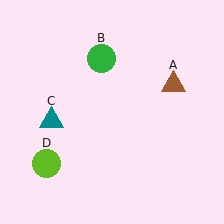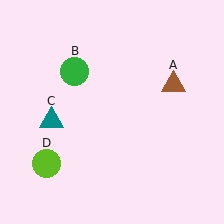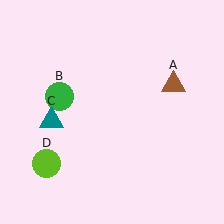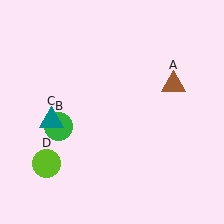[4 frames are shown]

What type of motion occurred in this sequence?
The green circle (object B) rotated counterclockwise around the center of the scene.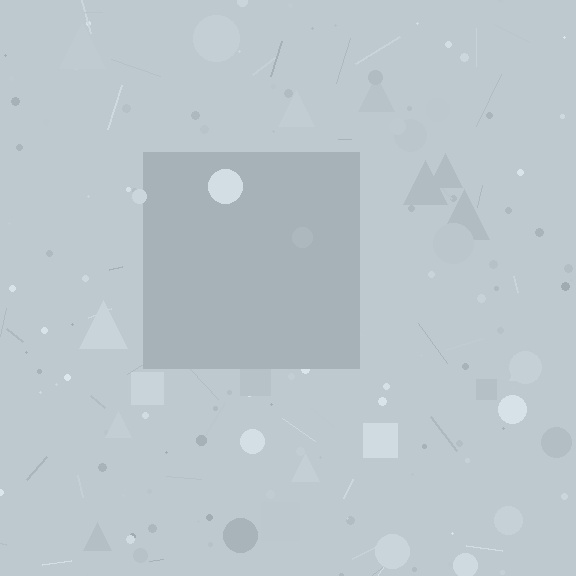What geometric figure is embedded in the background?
A square is embedded in the background.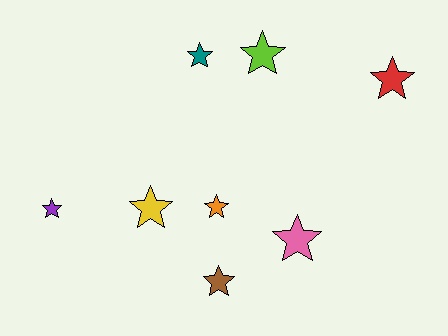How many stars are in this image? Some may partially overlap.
There are 8 stars.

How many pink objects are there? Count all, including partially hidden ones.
There is 1 pink object.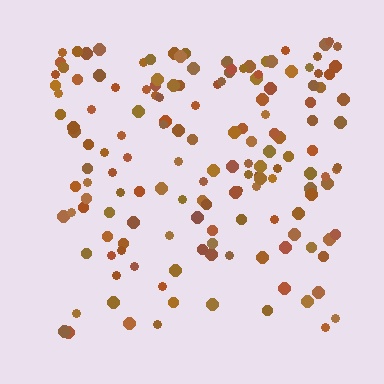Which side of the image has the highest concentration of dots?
The top.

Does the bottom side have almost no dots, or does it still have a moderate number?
Still a moderate number, just noticeably fewer than the top.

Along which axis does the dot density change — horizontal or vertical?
Vertical.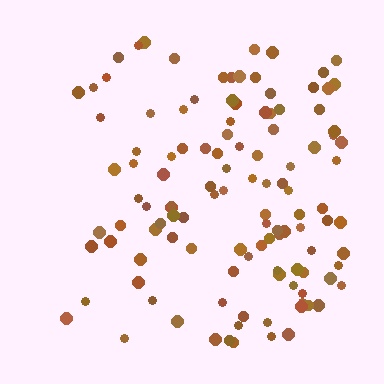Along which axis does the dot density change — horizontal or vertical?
Horizontal.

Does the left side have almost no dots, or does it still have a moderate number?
Still a moderate number, just noticeably fewer than the right.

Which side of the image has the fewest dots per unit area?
The left.